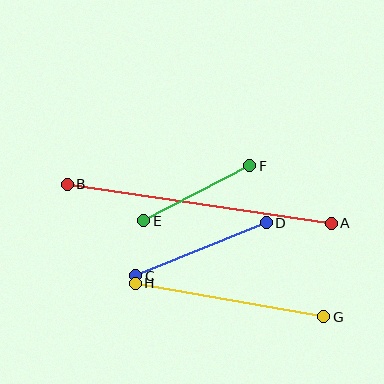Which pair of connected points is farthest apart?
Points A and B are farthest apart.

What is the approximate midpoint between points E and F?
The midpoint is at approximately (197, 193) pixels.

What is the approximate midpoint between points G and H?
The midpoint is at approximately (229, 300) pixels.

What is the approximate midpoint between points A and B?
The midpoint is at approximately (199, 204) pixels.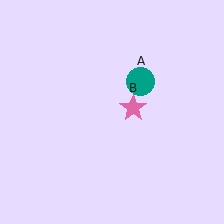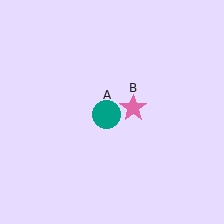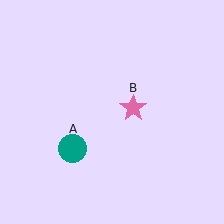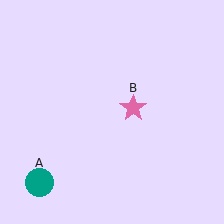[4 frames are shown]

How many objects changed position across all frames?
1 object changed position: teal circle (object A).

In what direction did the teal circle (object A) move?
The teal circle (object A) moved down and to the left.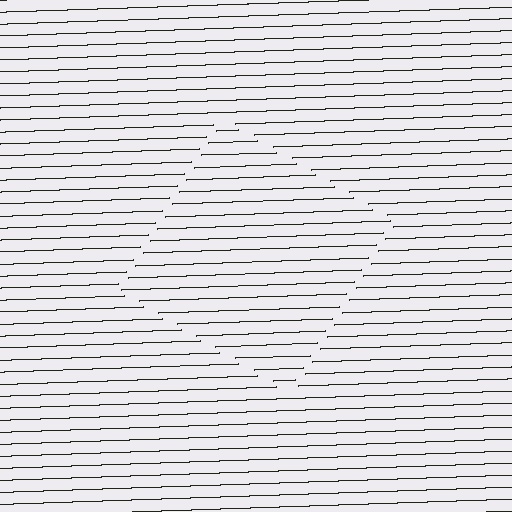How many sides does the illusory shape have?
4 sides — the line-ends trace a square.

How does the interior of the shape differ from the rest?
The interior of the shape contains the same grating, shifted by half a period — the contour is defined by the phase discontinuity where line-ends from the inner and outer gratings abut.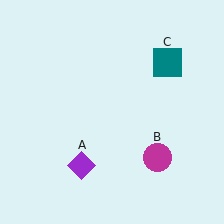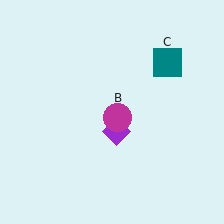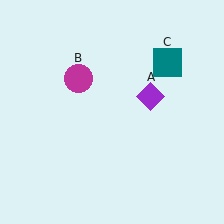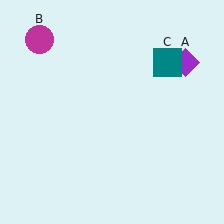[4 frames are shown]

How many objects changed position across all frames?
2 objects changed position: purple diamond (object A), magenta circle (object B).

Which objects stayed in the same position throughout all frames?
Teal square (object C) remained stationary.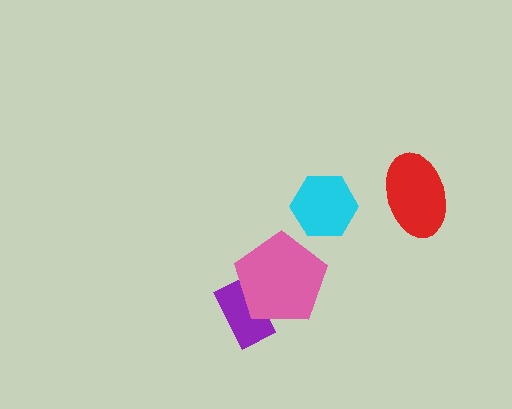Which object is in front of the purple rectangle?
The pink pentagon is in front of the purple rectangle.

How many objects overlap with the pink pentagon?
1 object overlaps with the pink pentagon.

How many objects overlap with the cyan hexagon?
0 objects overlap with the cyan hexagon.